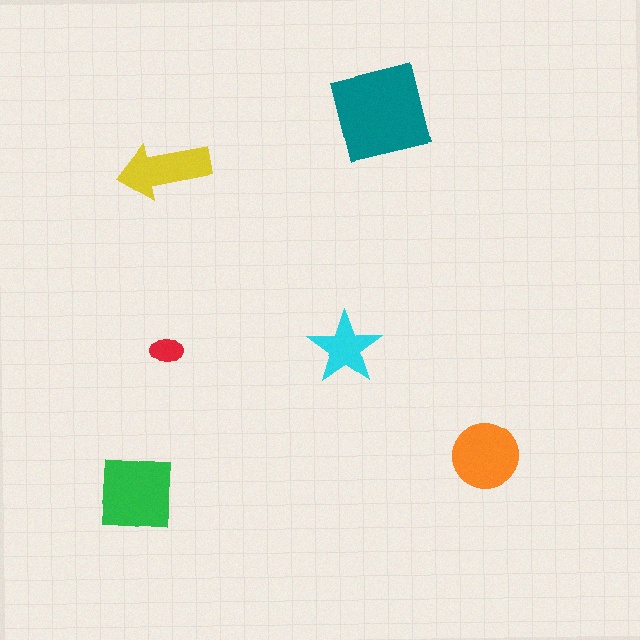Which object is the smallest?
The red ellipse.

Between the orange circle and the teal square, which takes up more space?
The teal square.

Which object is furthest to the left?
The green square is leftmost.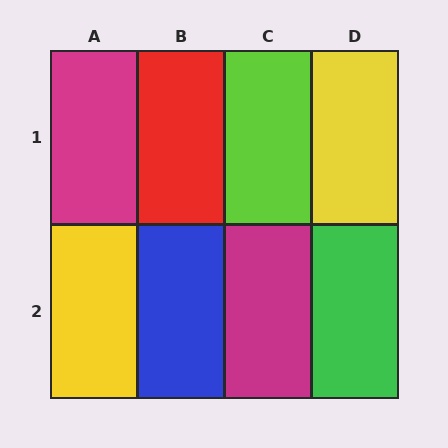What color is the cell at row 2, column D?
Green.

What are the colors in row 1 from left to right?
Magenta, red, lime, yellow.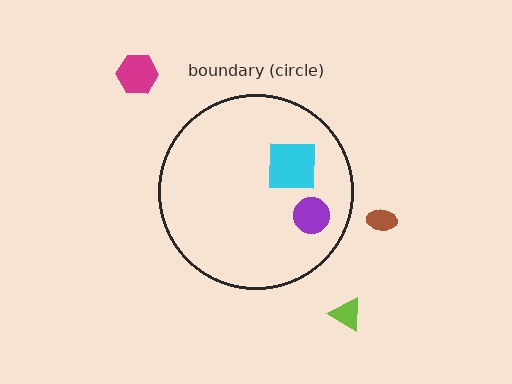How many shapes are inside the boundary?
2 inside, 3 outside.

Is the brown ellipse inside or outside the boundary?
Outside.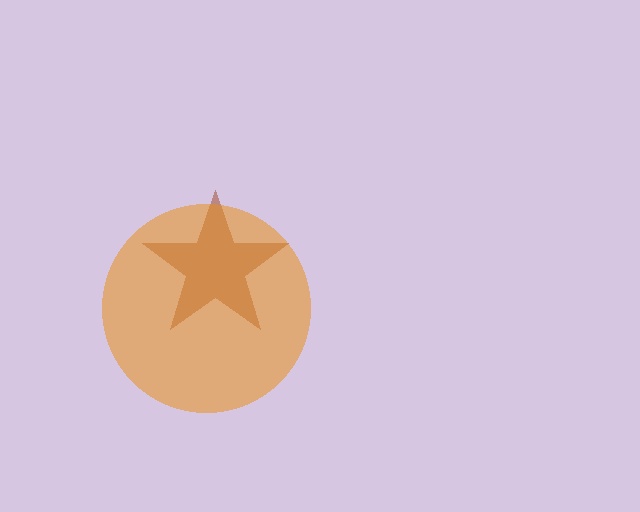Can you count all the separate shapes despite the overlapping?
Yes, there are 2 separate shapes.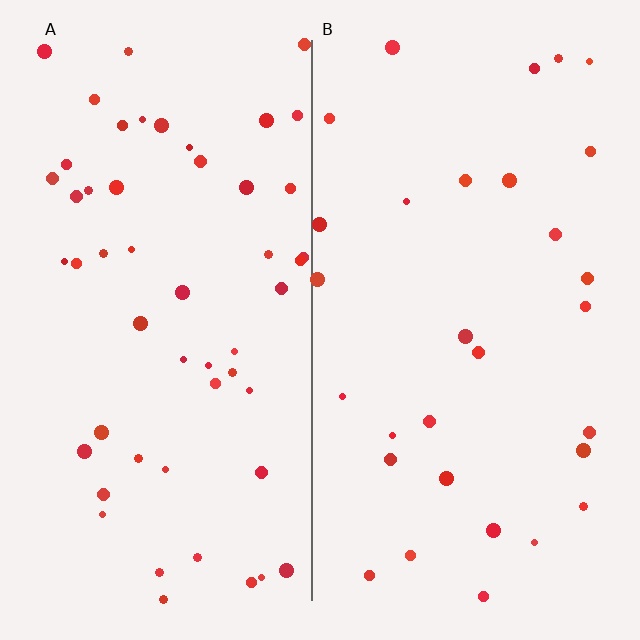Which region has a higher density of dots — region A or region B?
A (the left).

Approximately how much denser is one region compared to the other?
Approximately 1.7× — region A over region B.